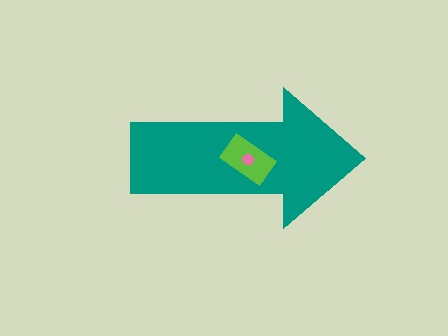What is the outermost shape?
The teal arrow.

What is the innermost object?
The pink pentagon.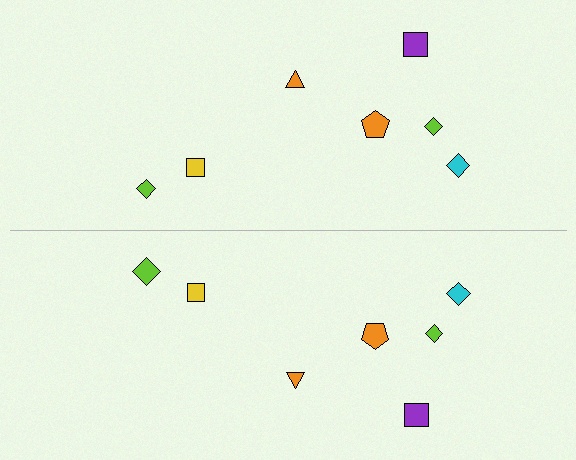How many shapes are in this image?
There are 14 shapes in this image.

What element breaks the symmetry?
The lime diamond on the bottom side has a different size than its mirror counterpart.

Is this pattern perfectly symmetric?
No, the pattern is not perfectly symmetric. The lime diamond on the bottom side has a different size than its mirror counterpart.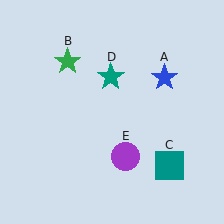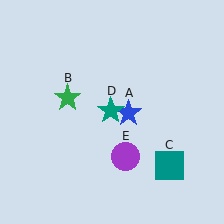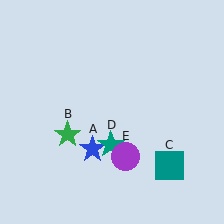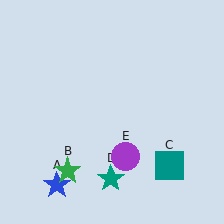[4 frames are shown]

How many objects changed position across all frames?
3 objects changed position: blue star (object A), green star (object B), teal star (object D).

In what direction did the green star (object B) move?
The green star (object B) moved down.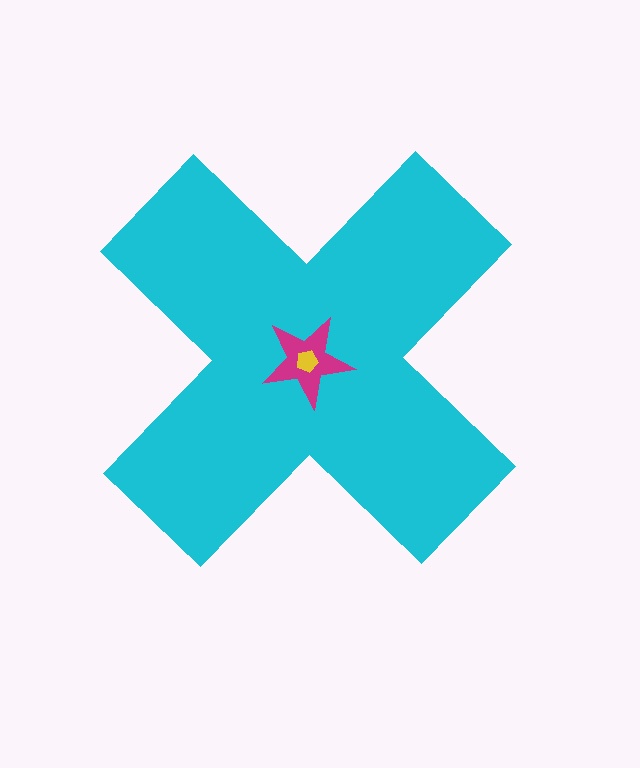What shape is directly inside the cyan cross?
The magenta star.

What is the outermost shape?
The cyan cross.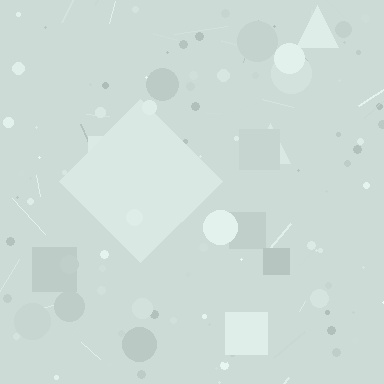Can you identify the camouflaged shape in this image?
The camouflaged shape is a diamond.